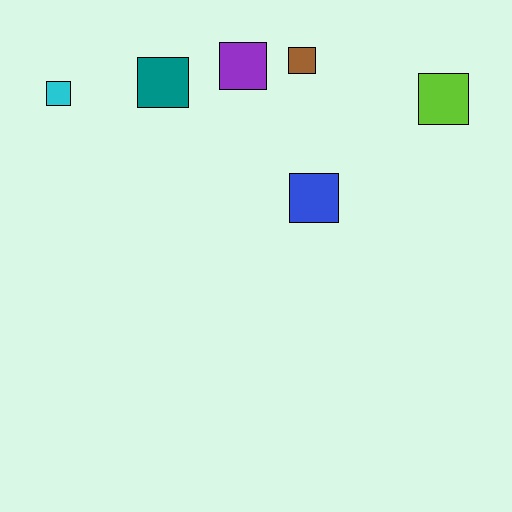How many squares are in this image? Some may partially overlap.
There are 6 squares.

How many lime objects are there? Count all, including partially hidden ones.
There is 1 lime object.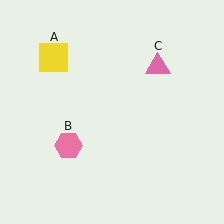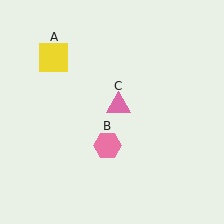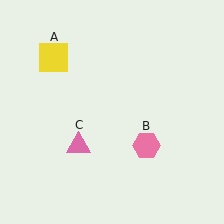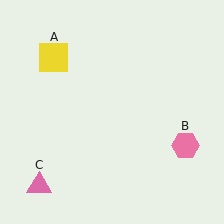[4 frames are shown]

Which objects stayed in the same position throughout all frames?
Yellow square (object A) remained stationary.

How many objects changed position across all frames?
2 objects changed position: pink hexagon (object B), pink triangle (object C).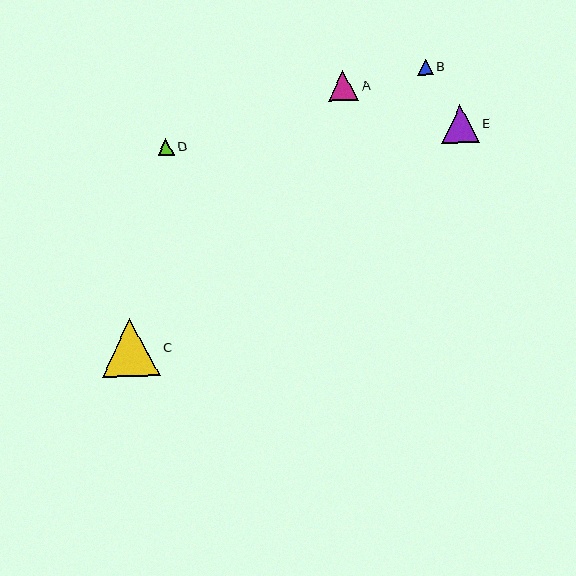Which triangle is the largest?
Triangle C is the largest with a size of approximately 58 pixels.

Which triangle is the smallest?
Triangle B is the smallest with a size of approximately 16 pixels.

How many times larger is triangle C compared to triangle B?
Triangle C is approximately 3.6 times the size of triangle B.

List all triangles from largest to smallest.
From largest to smallest: C, E, A, D, B.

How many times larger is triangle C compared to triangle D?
Triangle C is approximately 3.5 times the size of triangle D.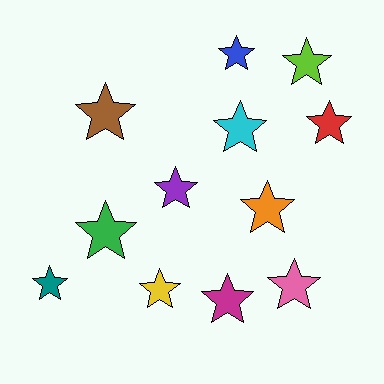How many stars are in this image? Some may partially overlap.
There are 12 stars.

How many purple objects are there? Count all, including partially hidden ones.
There is 1 purple object.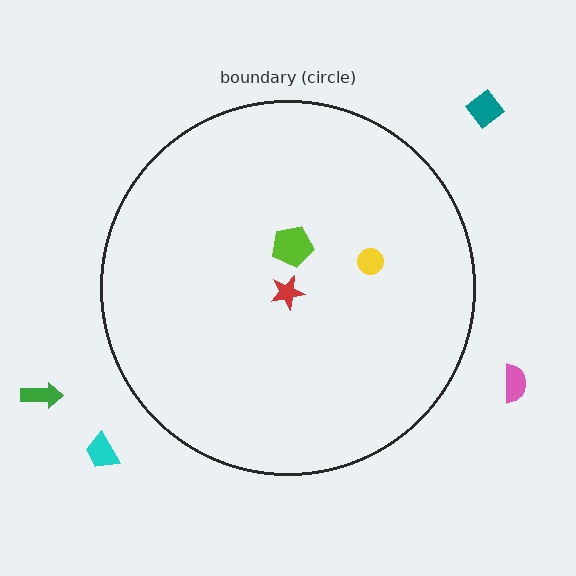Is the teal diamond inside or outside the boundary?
Outside.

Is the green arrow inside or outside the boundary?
Outside.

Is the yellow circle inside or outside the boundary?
Inside.